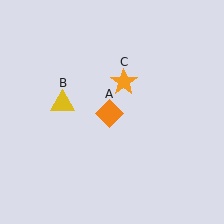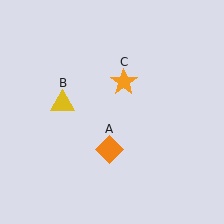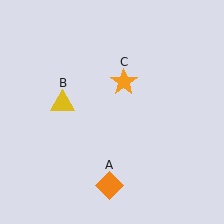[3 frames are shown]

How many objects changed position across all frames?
1 object changed position: orange diamond (object A).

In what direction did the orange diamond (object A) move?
The orange diamond (object A) moved down.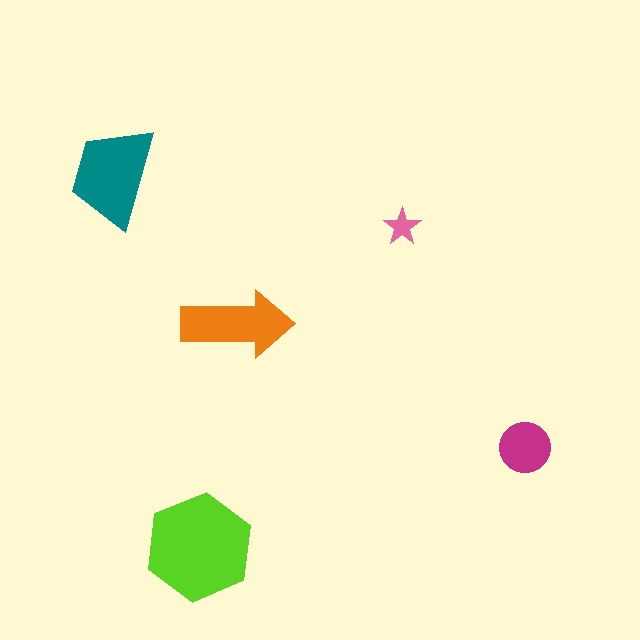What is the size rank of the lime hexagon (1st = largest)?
1st.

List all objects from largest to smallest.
The lime hexagon, the teal trapezoid, the orange arrow, the magenta circle, the pink star.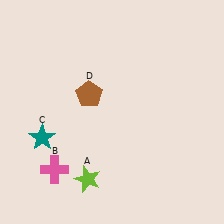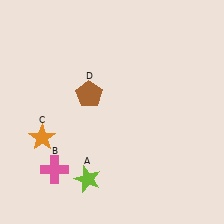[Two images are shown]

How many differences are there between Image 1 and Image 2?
There is 1 difference between the two images.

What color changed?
The star (C) changed from teal in Image 1 to orange in Image 2.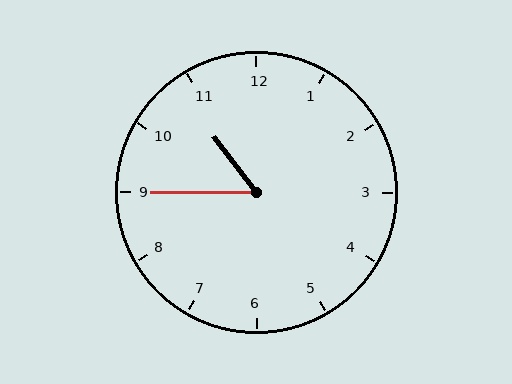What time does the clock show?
10:45.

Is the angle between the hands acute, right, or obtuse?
It is acute.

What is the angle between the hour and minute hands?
Approximately 52 degrees.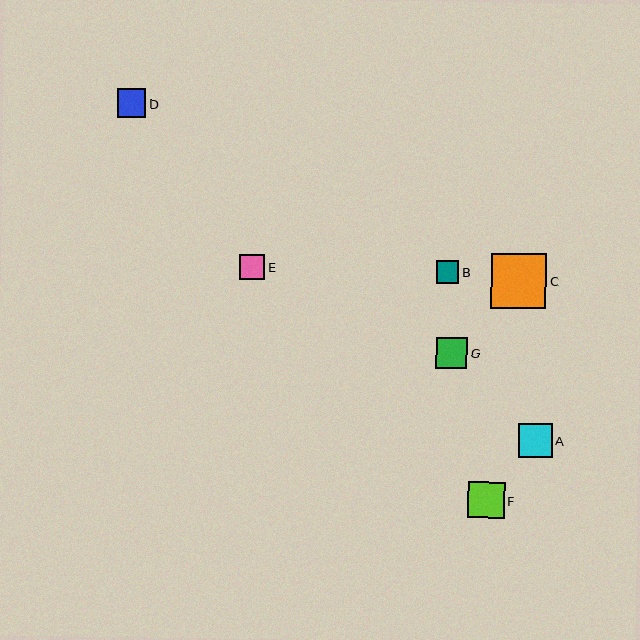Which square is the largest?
Square C is the largest with a size of approximately 55 pixels.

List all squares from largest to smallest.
From largest to smallest: C, F, A, G, D, E, B.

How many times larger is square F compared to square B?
Square F is approximately 1.6 times the size of square B.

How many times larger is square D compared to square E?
Square D is approximately 1.1 times the size of square E.